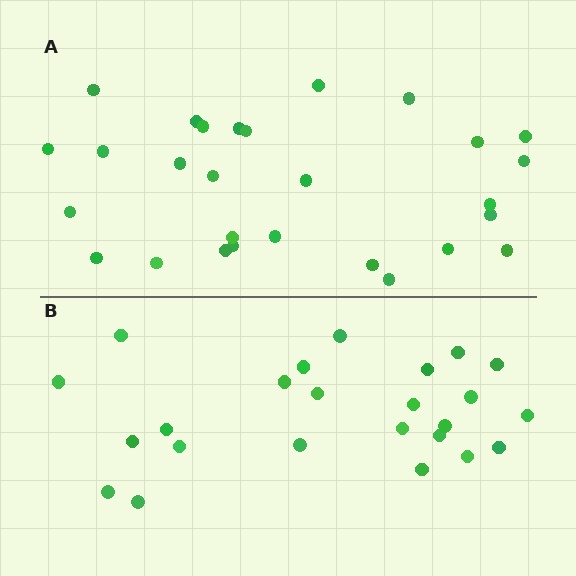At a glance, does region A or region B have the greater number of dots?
Region A (the top region) has more dots.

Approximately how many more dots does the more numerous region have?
Region A has about 4 more dots than region B.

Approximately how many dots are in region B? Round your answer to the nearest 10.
About 20 dots. (The exact count is 24, which rounds to 20.)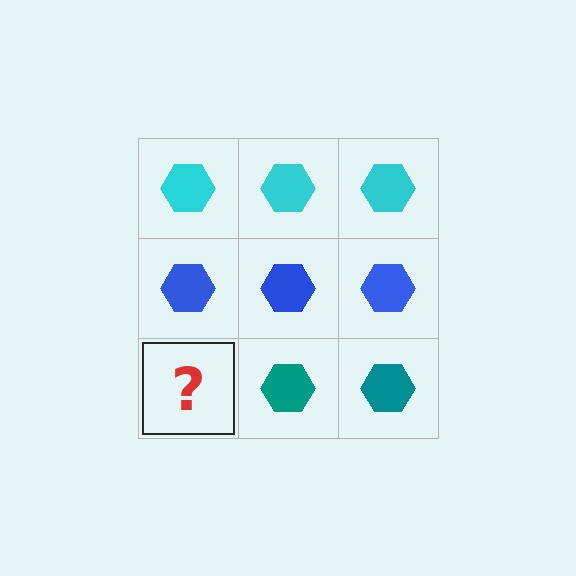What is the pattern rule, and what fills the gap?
The rule is that each row has a consistent color. The gap should be filled with a teal hexagon.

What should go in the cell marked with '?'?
The missing cell should contain a teal hexagon.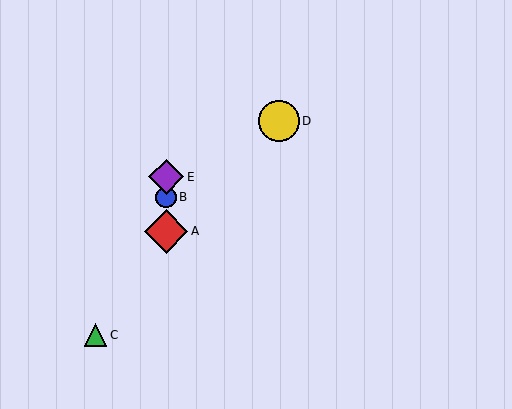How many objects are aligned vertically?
3 objects (A, B, E) are aligned vertically.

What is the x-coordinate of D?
Object D is at x≈279.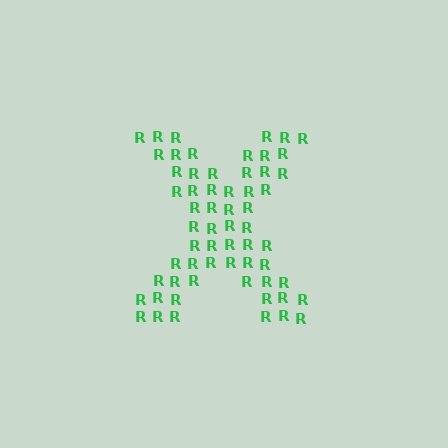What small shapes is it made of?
It is made of small letter R's.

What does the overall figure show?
The overall figure shows the letter X.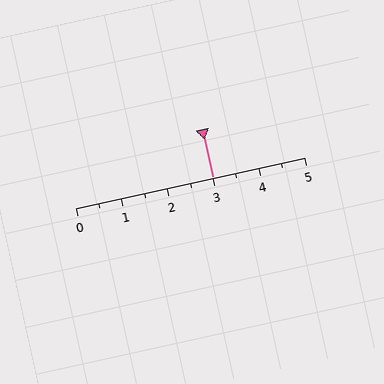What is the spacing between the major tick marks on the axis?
The major ticks are spaced 1 apart.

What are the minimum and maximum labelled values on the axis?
The axis runs from 0 to 5.